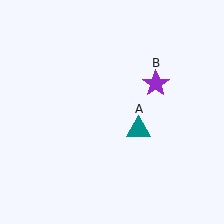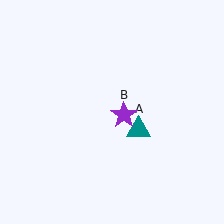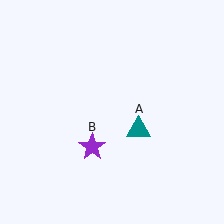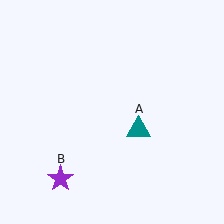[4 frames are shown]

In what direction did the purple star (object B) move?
The purple star (object B) moved down and to the left.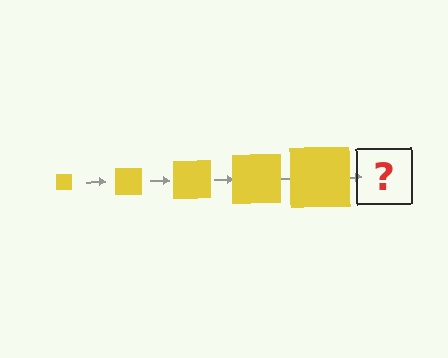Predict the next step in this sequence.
The next step is a yellow square, larger than the previous one.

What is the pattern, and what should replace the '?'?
The pattern is that the square gets progressively larger each step. The '?' should be a yellow square, larger than the previous one.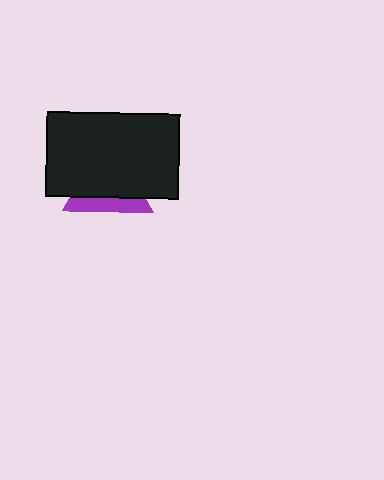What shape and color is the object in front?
The object in front is a black rectangle.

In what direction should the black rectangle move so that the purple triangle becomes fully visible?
The black rectangle should move up. That is the shortest direction to clear the overlap and leave the purple triangle fully visible.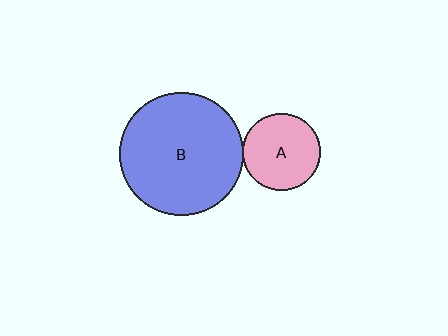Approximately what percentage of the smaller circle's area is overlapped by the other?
Approximately 5%.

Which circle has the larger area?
Circle B (blue).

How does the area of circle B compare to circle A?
Approximately 2.5 times.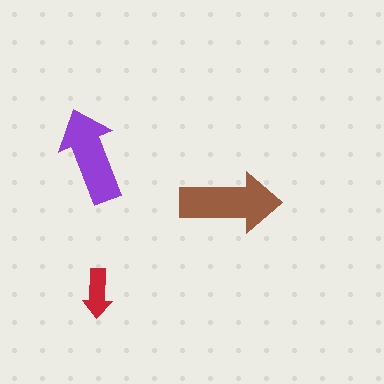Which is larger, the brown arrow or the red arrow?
The brown one.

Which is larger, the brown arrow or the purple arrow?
The brown one.